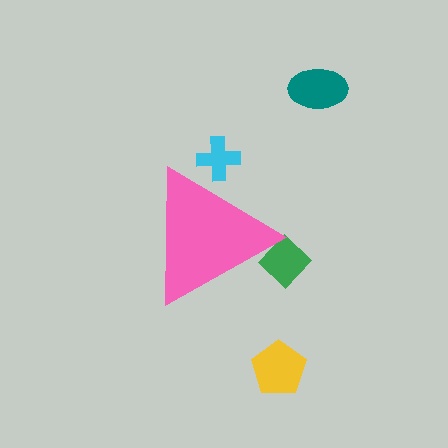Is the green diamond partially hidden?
Yes, the green diamond is partially hidden behind the pink triangle.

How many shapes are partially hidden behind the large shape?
2 shapes are partially hidden.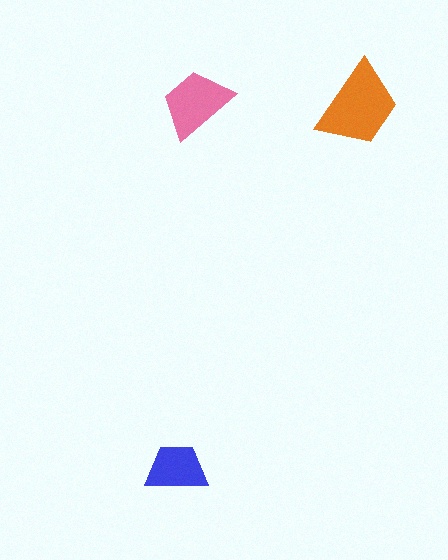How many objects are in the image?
There are 3 objects in the image.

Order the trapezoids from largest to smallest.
the orange one, the pink one, the blue one.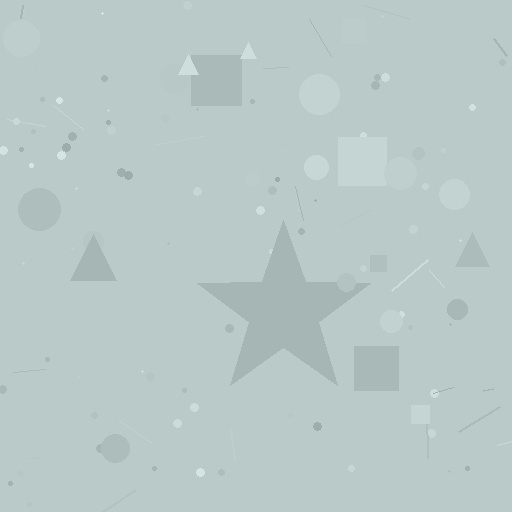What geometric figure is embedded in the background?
A star is embedded in the background.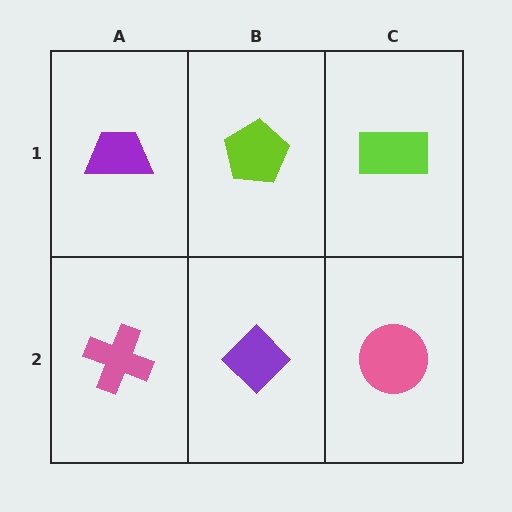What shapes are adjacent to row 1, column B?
A purple diamond (row 2, column B), a purple trapezoid (row 1, column A), a lime rectangle (row 1, column C).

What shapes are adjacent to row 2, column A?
A purple trapezoid (row 1, column A), a purple diamond (row 2, column B).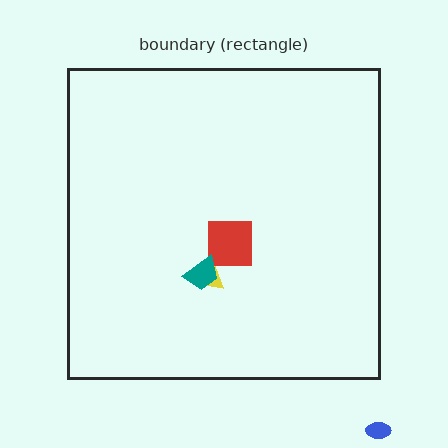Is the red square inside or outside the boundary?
Inside.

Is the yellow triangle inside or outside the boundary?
Inside.